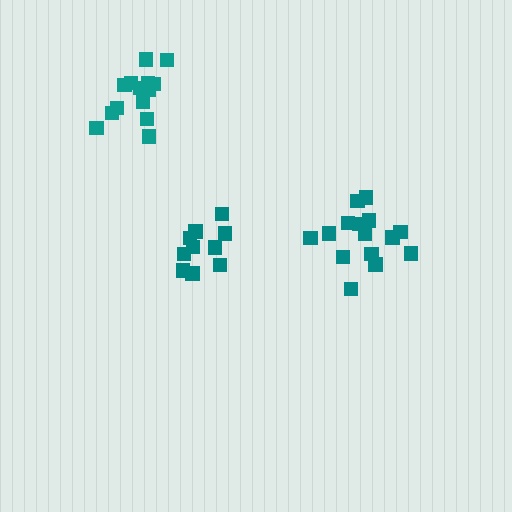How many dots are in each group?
Group 1: 10 dots, Group 2: 15 dots, Group 3: 14 dots (39 total).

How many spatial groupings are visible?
There are 3 spatial groupings.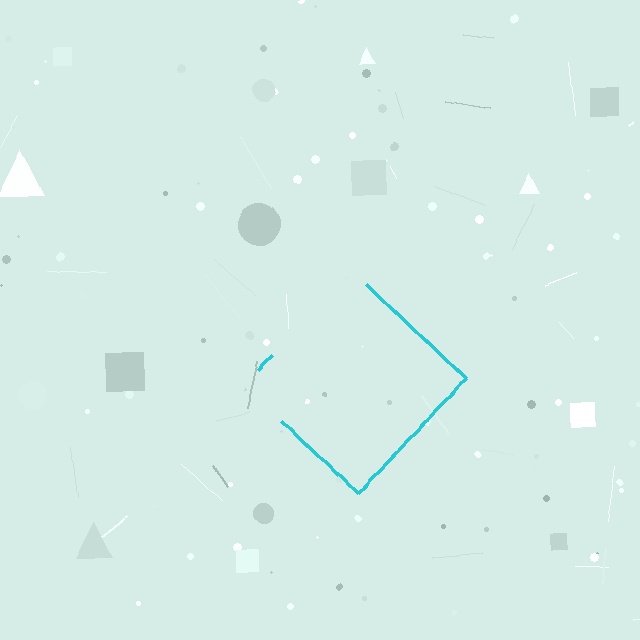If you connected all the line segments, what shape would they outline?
They would outline a diamond.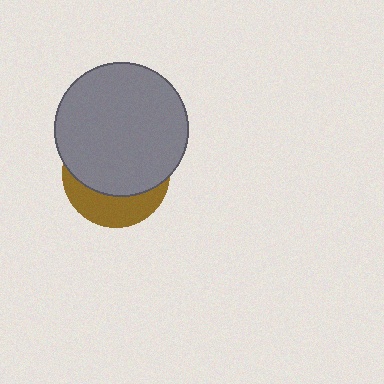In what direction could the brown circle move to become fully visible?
The brown circle could move down. That would shift it out from behind the gray circle entirely.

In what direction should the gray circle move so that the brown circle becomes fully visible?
The gray circle should move up. That is the shortest direction to clear the overlap and leave the brown circle fully visible.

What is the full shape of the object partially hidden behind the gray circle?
The partially hidden object is a brown circle.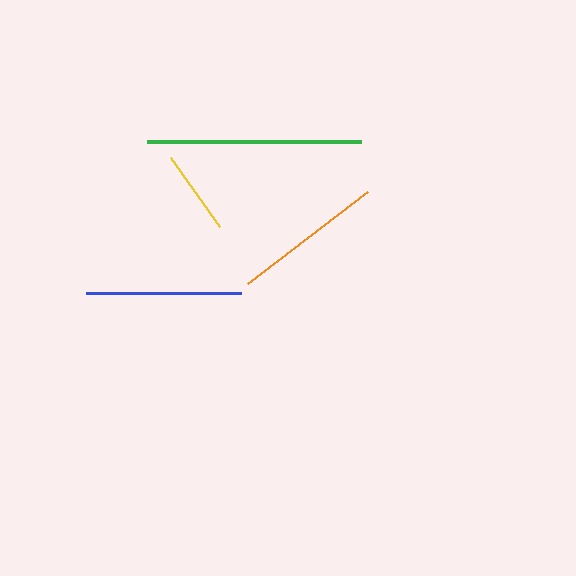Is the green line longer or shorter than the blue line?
The green line is longer than the blue line.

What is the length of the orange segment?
The orange segment is approximately 151 pixels long.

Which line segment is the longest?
The green line is the longest at approximately 214 pixels.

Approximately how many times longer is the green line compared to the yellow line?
The green line is approximately 2.5 times the length of the yellow line.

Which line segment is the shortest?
The yellow line is the shortest at approximately 85 pixels.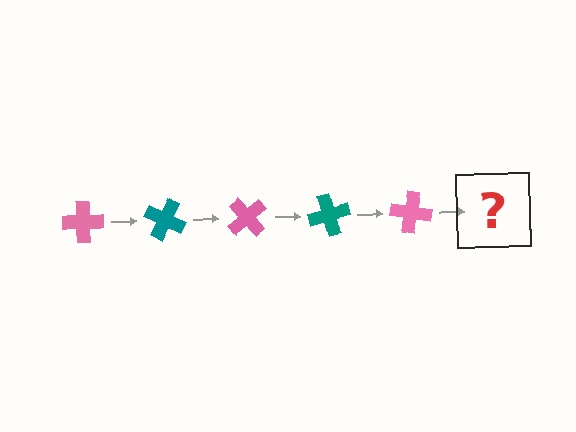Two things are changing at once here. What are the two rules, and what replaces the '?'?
The two rules are that it rotates 25 degrees each step and the color cycles through pink and teal. The '?' should be a teal cross, rotated 125 degrees from the start.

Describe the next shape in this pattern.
It should be a teal cross, rotated 125 degrees from the start.